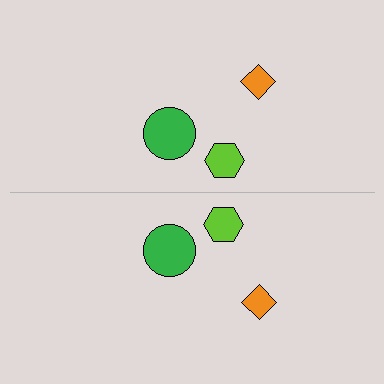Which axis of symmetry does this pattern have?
The pattern has a horizontal axis of symmetry running through the center of the image.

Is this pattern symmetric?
Yes, this pattern has bilateral (reflection) symmetry.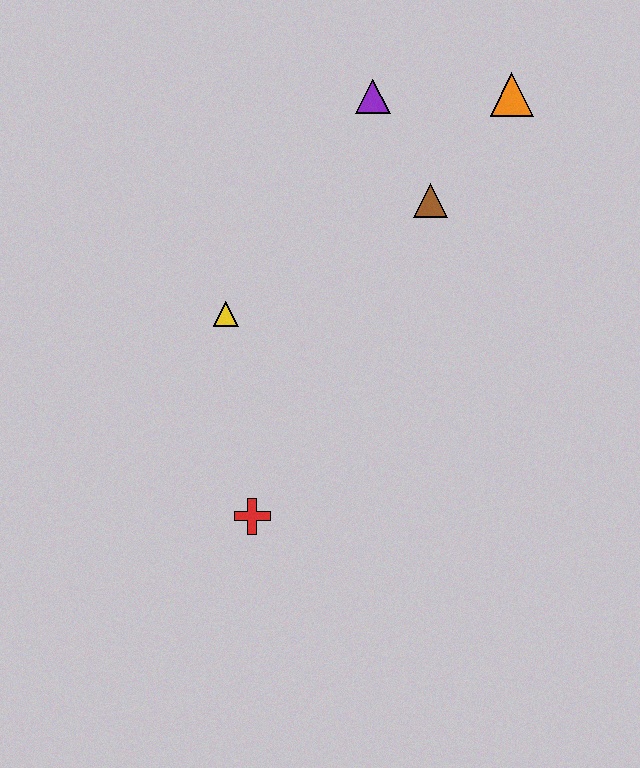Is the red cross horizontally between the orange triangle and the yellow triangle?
Yes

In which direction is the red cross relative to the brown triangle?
The red cross is below the brown triangle.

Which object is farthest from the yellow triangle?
The orange triangle is farthest from the yellow triangle.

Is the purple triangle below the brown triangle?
No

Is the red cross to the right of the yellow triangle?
Yes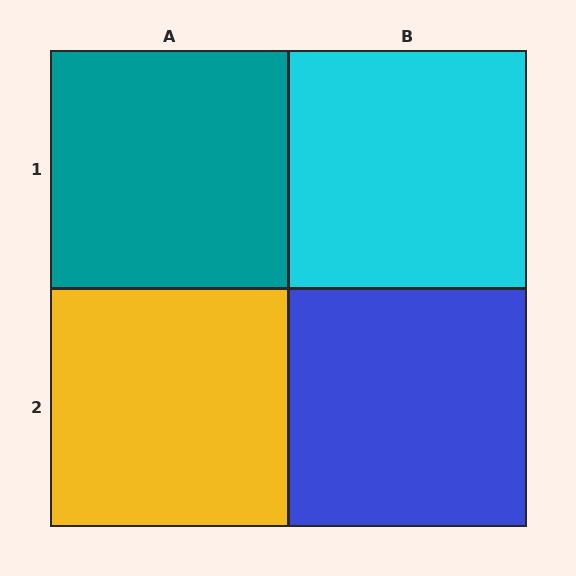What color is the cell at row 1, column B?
Cyan.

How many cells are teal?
1 cell is teal.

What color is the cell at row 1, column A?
Teal.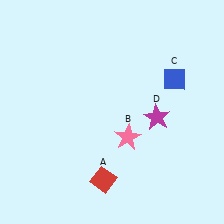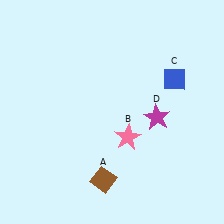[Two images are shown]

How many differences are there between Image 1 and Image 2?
There is 1 difference between the two images.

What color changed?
The diamond (A) changed from red in Image 1 to brown in Image 2.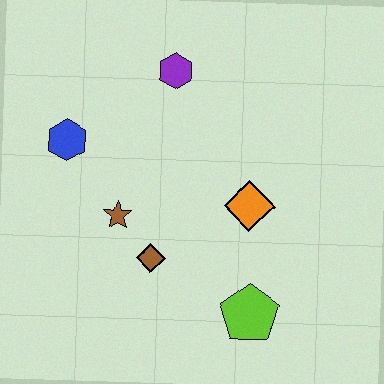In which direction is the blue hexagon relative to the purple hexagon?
The blue hexagon is to the left of the purple hexagon.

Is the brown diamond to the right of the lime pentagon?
No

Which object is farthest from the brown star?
The lime pentagon is farthest from the brown star.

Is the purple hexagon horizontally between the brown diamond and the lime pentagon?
Yes